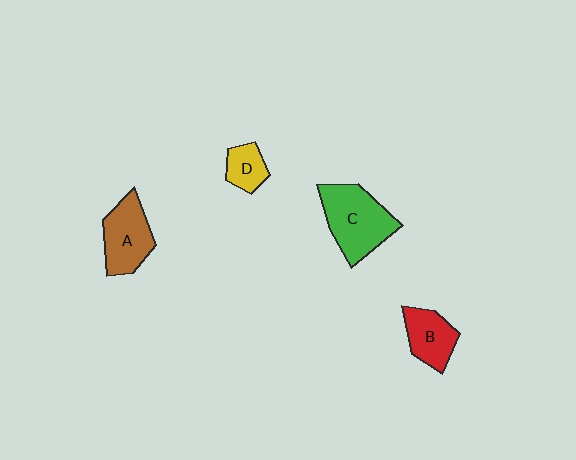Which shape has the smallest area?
Shape D (yellow).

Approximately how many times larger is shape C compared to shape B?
Approximately 1.7 times.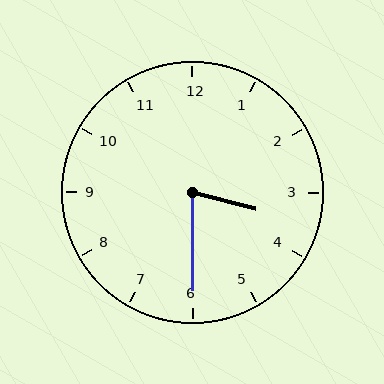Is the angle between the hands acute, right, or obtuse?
It is acute.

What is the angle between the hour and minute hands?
Approximately 75 degrees.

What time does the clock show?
3:30.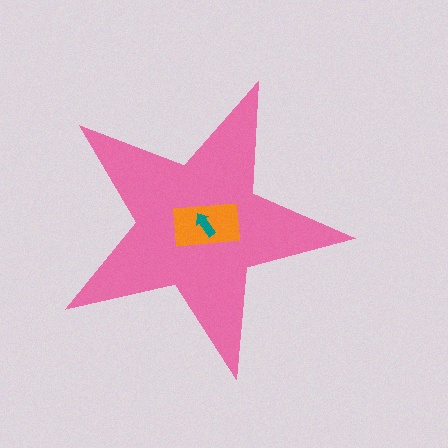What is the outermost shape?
The pink star.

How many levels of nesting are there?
3.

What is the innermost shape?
The teal arrow.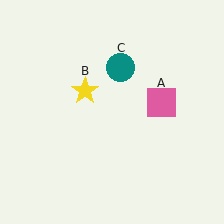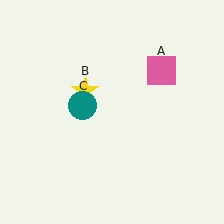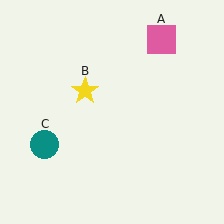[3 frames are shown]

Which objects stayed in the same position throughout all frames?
Yellow star (object B) remained stationary.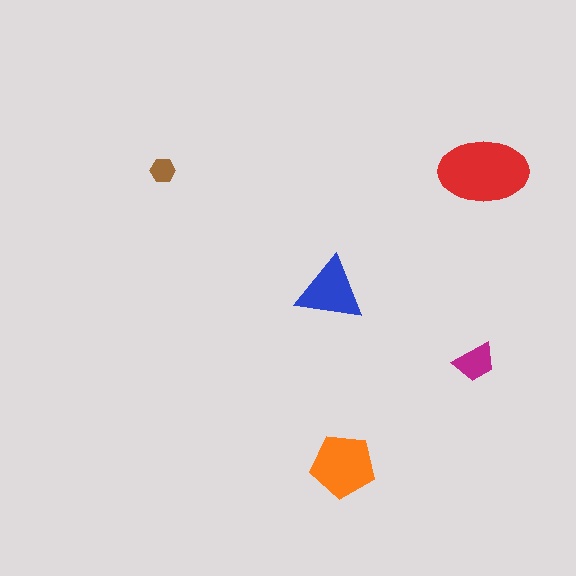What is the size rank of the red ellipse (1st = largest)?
1st.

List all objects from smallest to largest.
The brown hexagon, the magenta trapezoid, the blue triangle, the orange pentagon, the red ellipse.